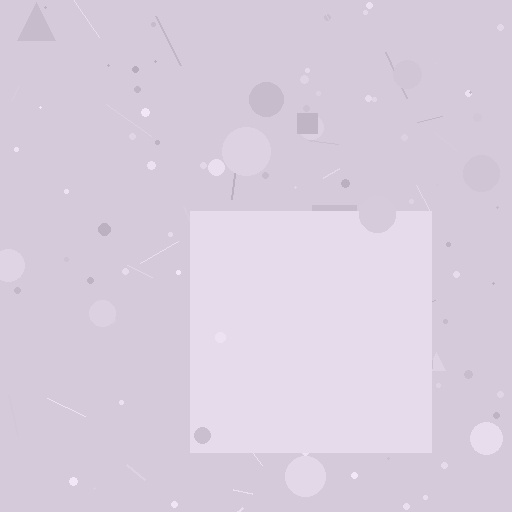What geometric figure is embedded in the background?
A square is embedded in the background.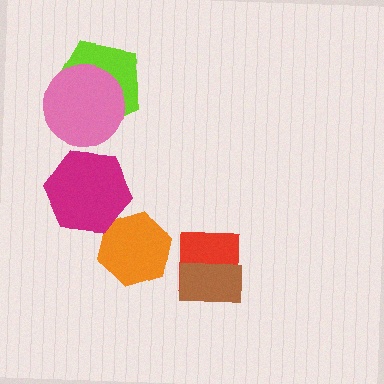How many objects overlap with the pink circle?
1 object overlaps with the pink circle.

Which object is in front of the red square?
The brown rectangle is in front of the red square.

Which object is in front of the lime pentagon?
The pink circle is in front of the lime pentagon.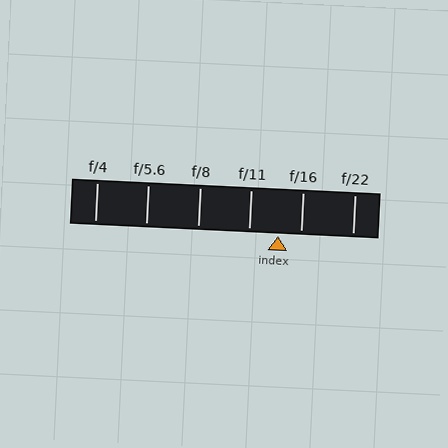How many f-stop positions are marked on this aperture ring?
There are 6 f-stop positions marked.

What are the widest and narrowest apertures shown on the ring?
The widest aperture shown is f/4 and the narrowest is f/22.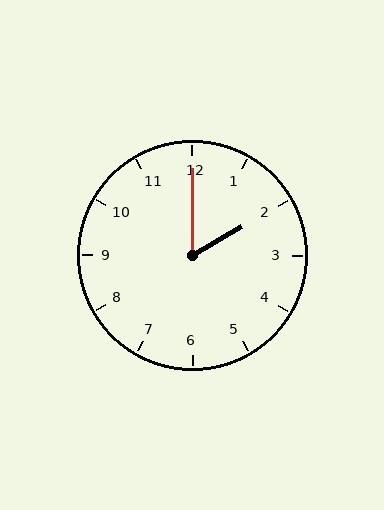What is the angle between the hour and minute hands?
Approximately 60 degrees.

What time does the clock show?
2:00.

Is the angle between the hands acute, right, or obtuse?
It is acute.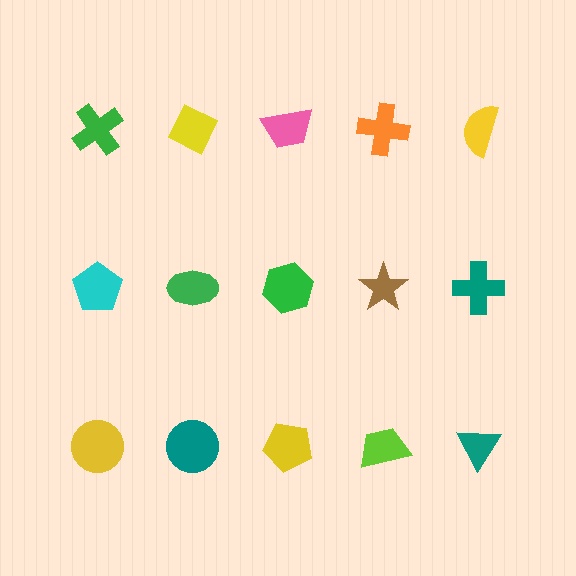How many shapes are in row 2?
5 shapes.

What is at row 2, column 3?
A green hexagon.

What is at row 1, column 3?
A pink trapezoid.